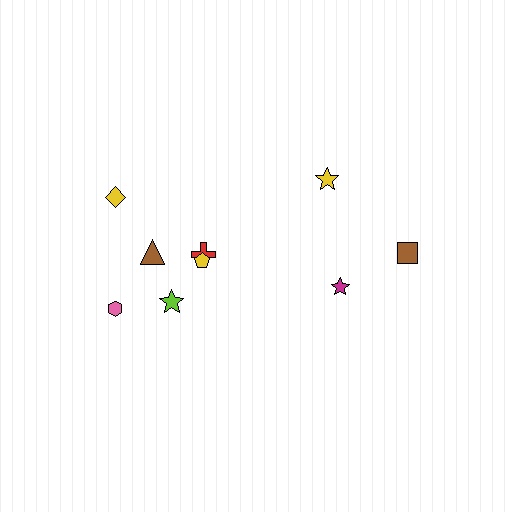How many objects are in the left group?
There are 6 objects.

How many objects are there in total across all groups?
There are 9 objects.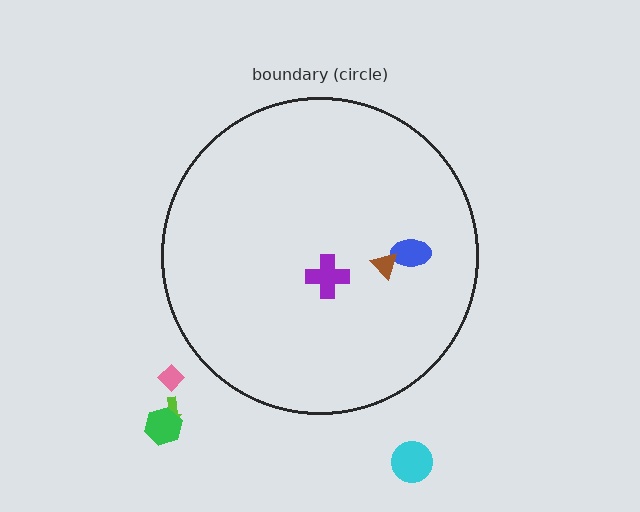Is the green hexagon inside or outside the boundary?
Outside.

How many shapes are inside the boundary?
3 inside, 4 outside.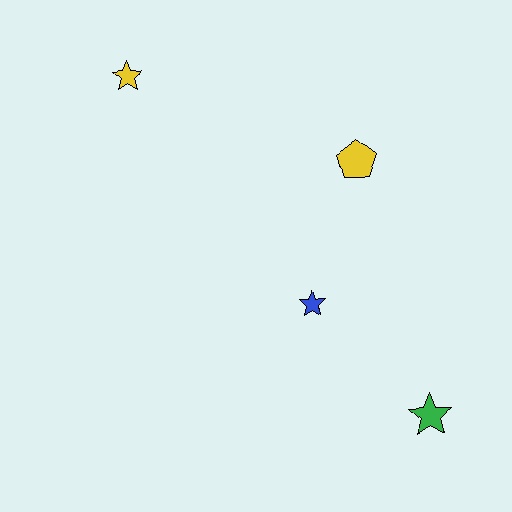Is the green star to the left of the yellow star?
No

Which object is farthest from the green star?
The yellow star is farthest from the green star.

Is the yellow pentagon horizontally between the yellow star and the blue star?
No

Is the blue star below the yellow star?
Yes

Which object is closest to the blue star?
The yellow pentagon is closest to the blue star.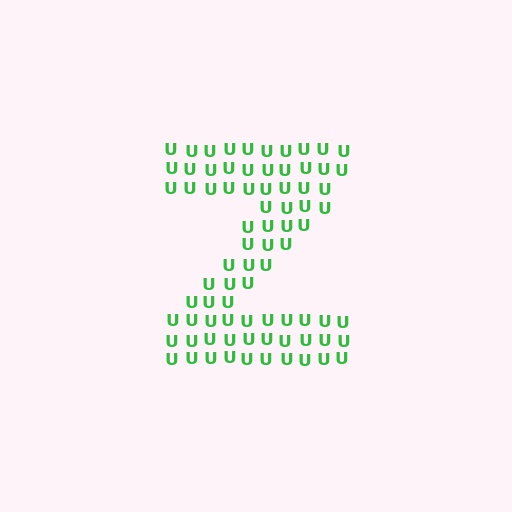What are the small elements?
The small elements are letter U's.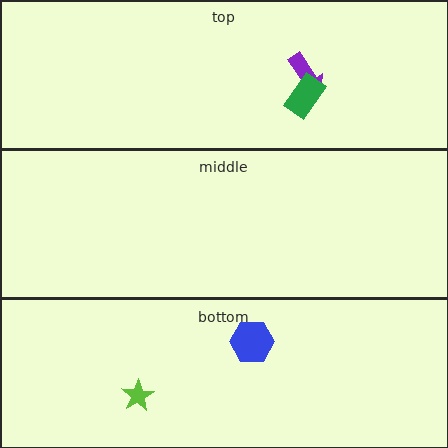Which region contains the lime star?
The bottom region.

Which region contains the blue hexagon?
The bottom region.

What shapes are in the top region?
The purple arrow, the green rectangle.